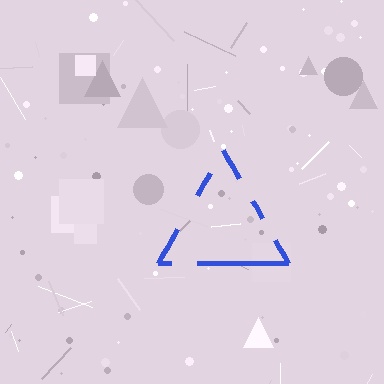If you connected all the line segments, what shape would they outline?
They would outline a triangle.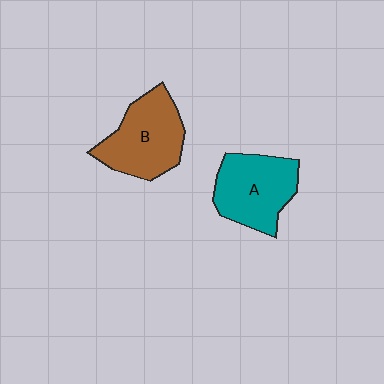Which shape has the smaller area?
Shape A (teal).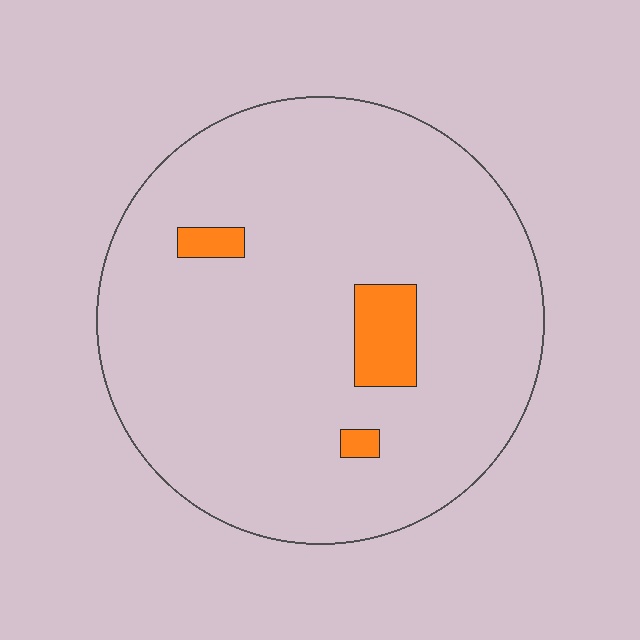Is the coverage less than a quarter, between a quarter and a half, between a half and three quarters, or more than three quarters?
Less than a quarter.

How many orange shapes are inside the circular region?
3.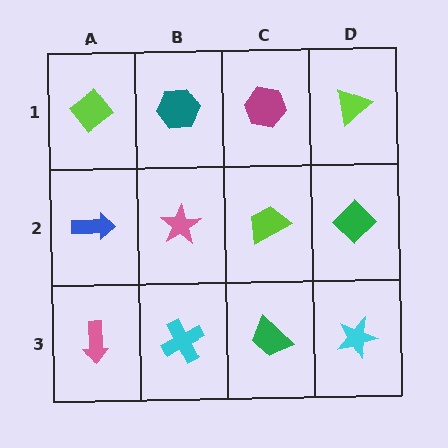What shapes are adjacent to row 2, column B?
A teal hexagon (row 1, column B), a cyan cross (row 3, column B), a blue arrow (row 2, column A), a lime trapezoid (row 2, column C).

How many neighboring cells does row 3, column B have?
3.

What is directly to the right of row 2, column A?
A pink star.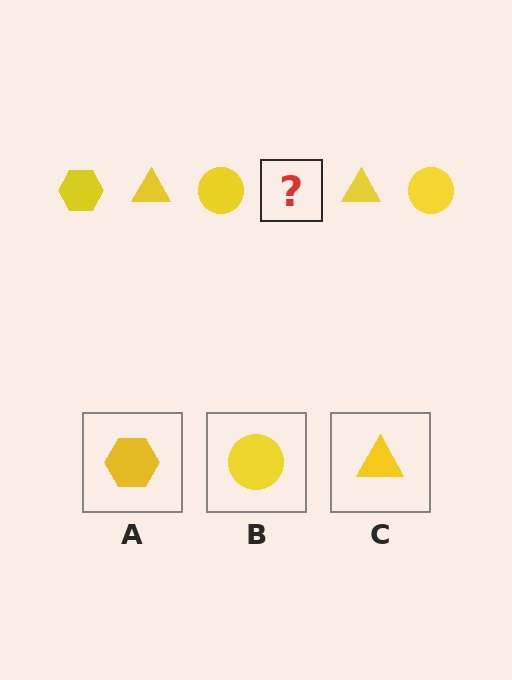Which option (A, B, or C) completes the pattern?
A.